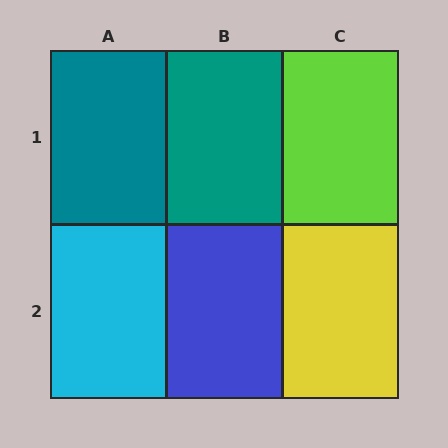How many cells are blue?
1 cell is blue.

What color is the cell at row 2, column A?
Cyan.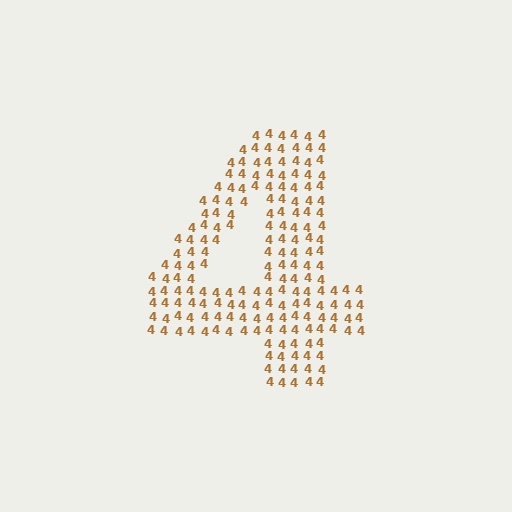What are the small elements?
The small elements are digit 4's.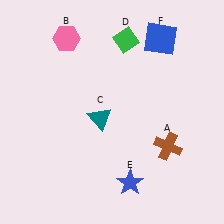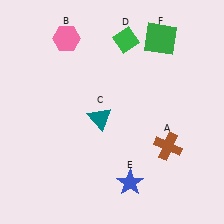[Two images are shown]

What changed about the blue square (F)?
In Image 1, F is blue. In Image 2, it changed to green.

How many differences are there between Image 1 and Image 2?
There is 1 difference between the two images.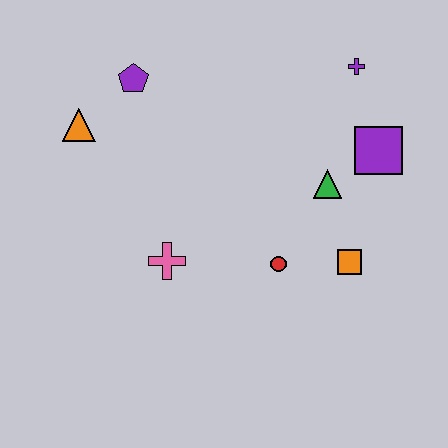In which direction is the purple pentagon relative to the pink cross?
The purple pentagon is above the pink cross.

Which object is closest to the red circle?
The orange square is closest to the red circle.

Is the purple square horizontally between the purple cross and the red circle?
No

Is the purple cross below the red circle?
No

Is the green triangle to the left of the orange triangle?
No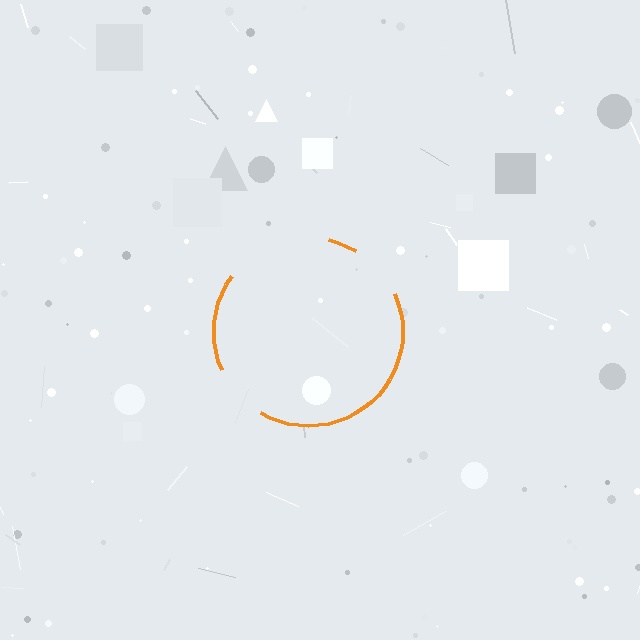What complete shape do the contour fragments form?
The contour fragments form a circle.